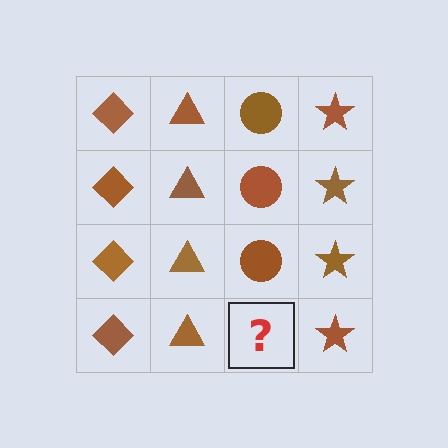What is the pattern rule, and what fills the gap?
The rule is that each column has a consistent shape. The gap should be filled with a brown circle.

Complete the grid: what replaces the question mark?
The question mark should be replaced with a brown circle.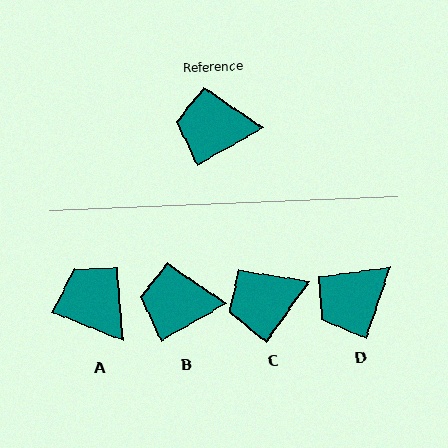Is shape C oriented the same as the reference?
No, it is off by about 26 degrees.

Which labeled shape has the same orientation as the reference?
B.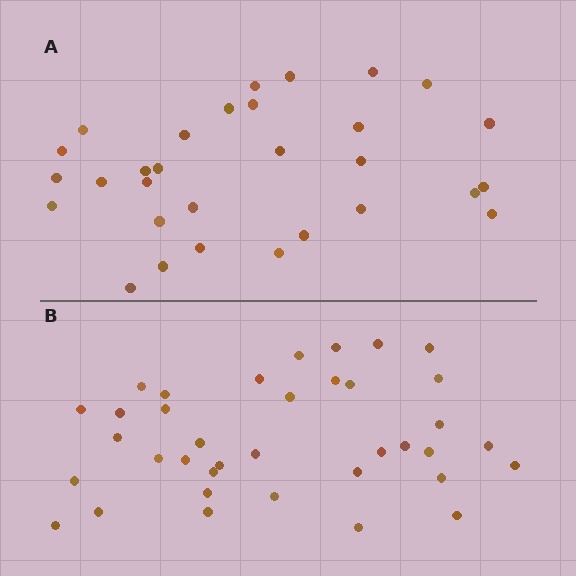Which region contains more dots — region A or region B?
Region B (the bottom region) has more dots.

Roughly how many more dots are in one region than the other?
Region B has roughly 8 or so more dots than region A.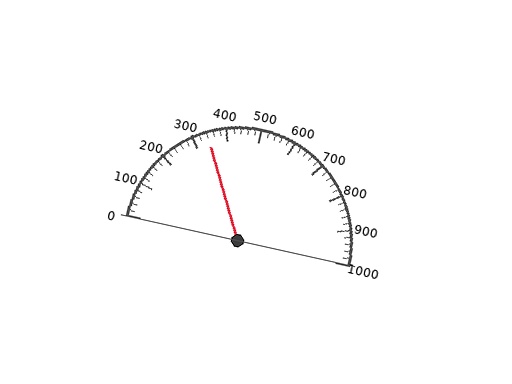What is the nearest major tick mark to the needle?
The nearest major tick mark is 300.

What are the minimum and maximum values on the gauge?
The gauge ranges from 0 to 1000.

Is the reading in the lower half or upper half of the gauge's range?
The reading is in the lower half of the range (0 to 1000).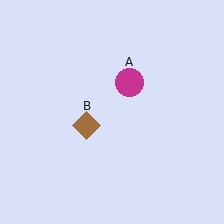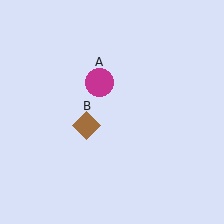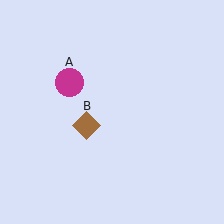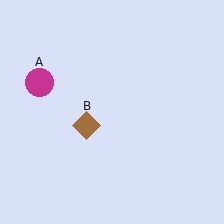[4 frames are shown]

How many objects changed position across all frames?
1 object changed position: magenta circle (object A).